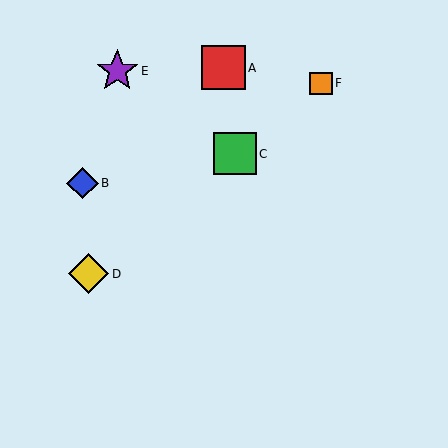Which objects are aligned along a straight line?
Objects C, D, F are aligned along a straight line.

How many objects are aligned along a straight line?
3 objects (C, D, F) are aligned along a straight line.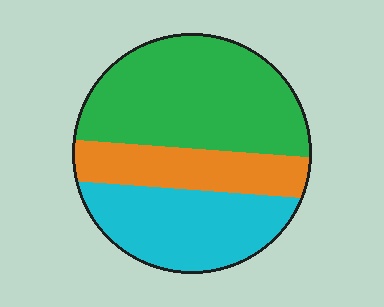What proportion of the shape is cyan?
Cyan takes up about one third (1/3) of the shape.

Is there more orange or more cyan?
Cyan.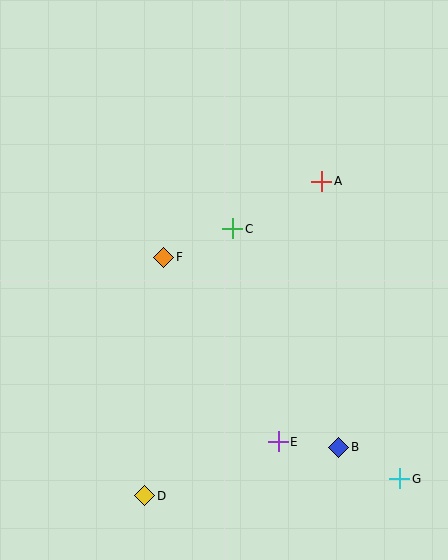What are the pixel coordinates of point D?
Point D is at (145, 496).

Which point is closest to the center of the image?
Point C at (233, 229) is closest to the center.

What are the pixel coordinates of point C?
Point C is at (233, 229).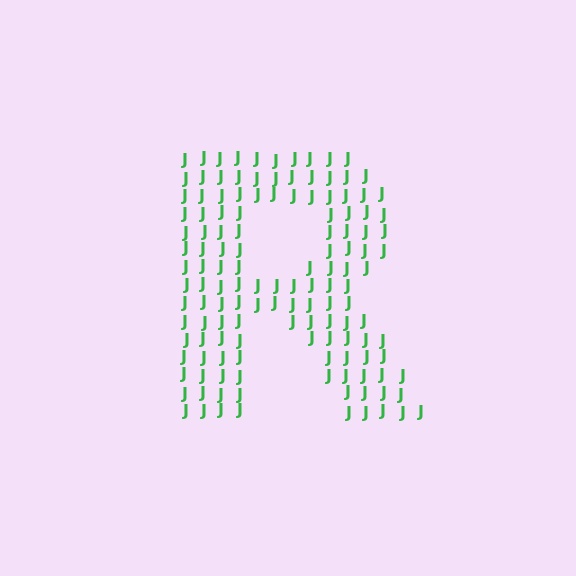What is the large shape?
The large shape is the letter R.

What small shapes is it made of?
It is made of small letter J's.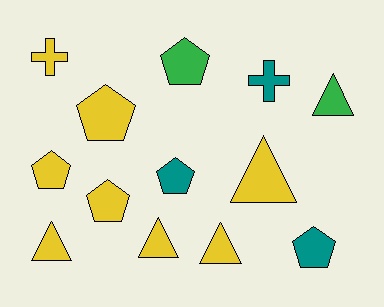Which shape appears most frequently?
Pentagon, with 6 objects.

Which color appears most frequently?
Yellow, with 8 objects.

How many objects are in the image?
There are 13 objects.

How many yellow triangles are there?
There are 4 yellow triangles.